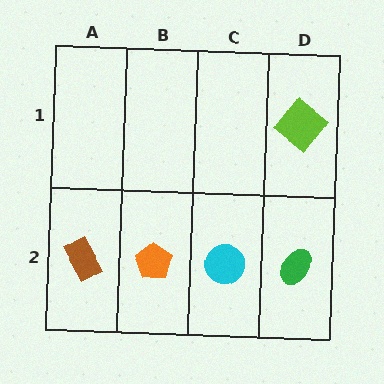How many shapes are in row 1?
1 shape.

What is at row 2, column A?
A brown rectangle.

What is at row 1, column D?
A lime diamond.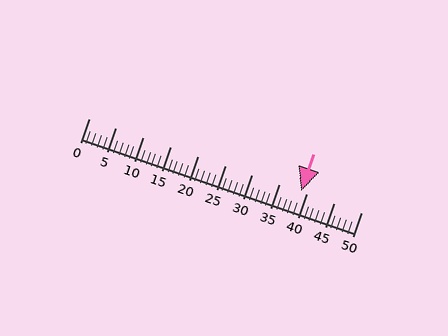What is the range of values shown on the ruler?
The ruler shows values from 0 to 50.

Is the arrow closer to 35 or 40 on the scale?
The arrow is closer to 40.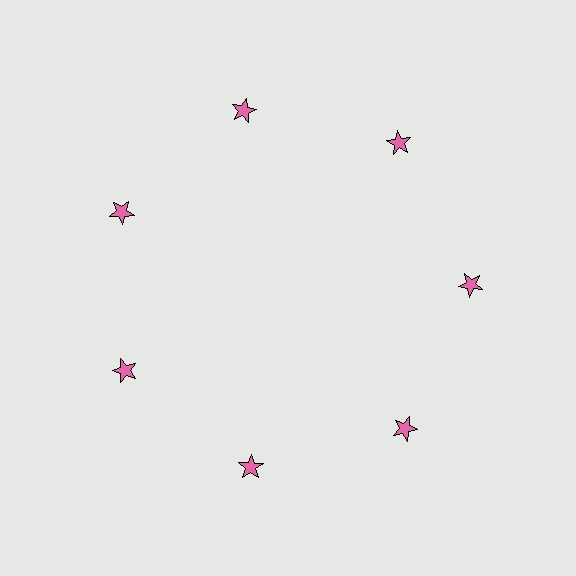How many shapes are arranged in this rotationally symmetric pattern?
There are 7 shapes, arranged in 7 groups of 1.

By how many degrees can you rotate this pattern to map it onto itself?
The pattern maps onto itself every 51 degrees of rotation.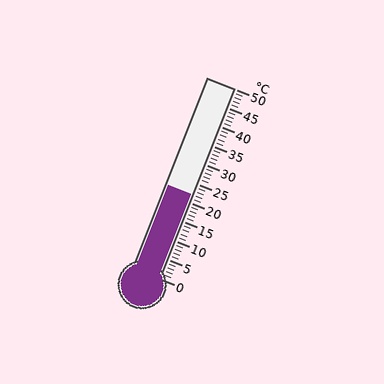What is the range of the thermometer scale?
The thermometer scale ranges from 0°C to 50°C.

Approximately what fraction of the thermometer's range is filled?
The thermometer is filled to approximately 45% of its range.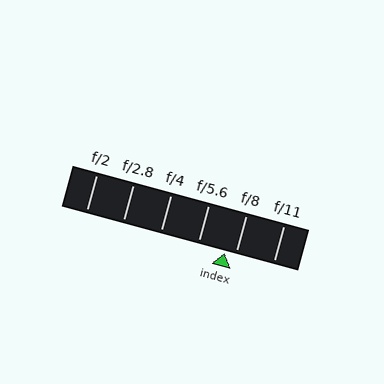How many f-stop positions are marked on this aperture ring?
There are 6 f-stop positions marked.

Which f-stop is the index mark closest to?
The index mark is closest to f/8.